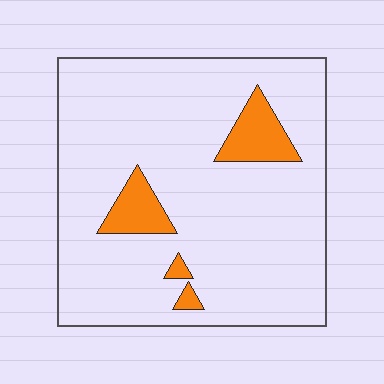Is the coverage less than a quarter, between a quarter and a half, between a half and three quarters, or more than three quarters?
Less than a quarter.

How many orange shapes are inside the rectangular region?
4.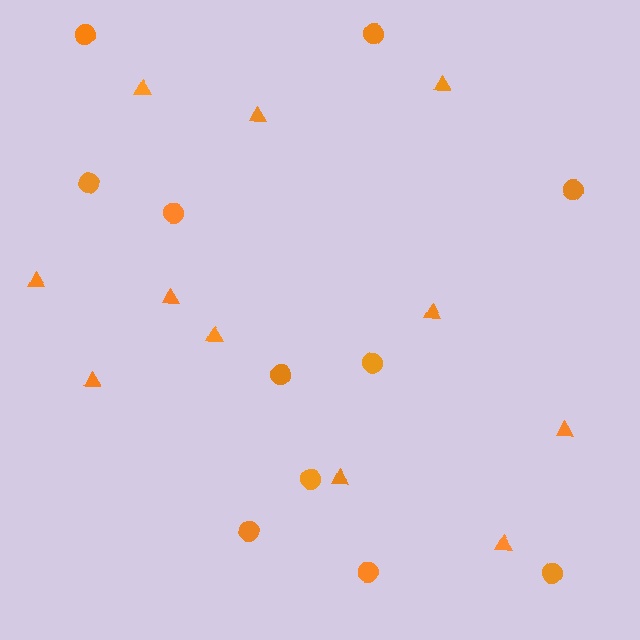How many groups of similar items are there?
There are 2 groups: one group of circles (11) and one group of triangles (11).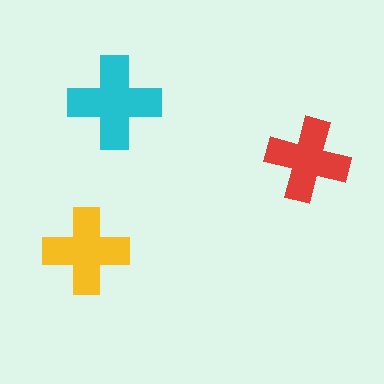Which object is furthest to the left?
The yellow cross is leftmost.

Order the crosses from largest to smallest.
the cyan one, the yellow one, the red one.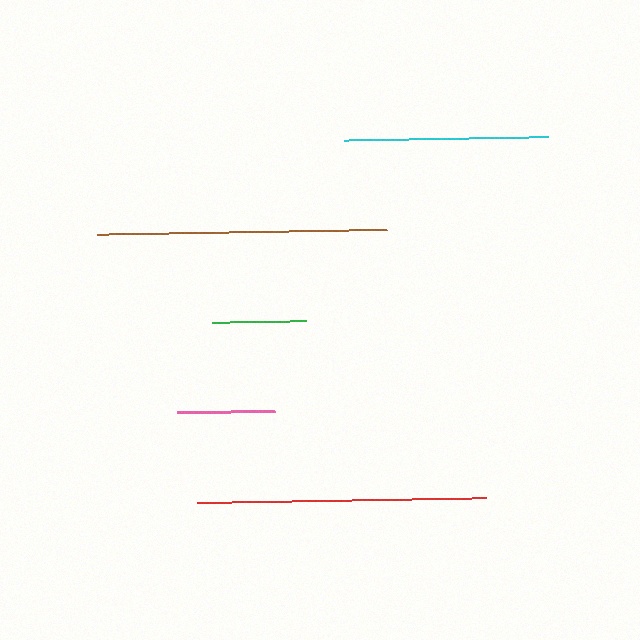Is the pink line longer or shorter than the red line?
The red line is longer than the pink line.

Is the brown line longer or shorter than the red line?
The brown line is longer than the red line.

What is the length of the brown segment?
The brown segment is approximately 290 pixels long.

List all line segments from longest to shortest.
From longest to shortest: brown, red, cyan, pink, green.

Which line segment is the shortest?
The green line is the shortest at approximately 94 pixels.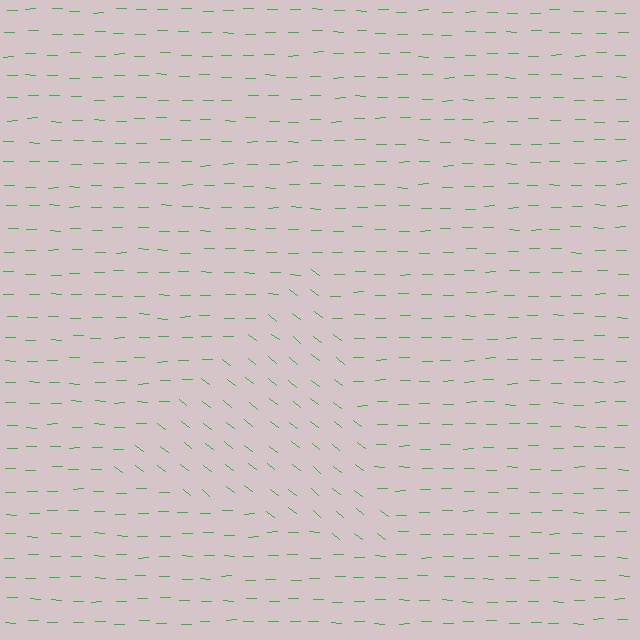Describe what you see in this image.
The image is filled with small green line segments. A triangle region in the image has lines oriented differently from the surrounding lines, creating a visible texture boundary.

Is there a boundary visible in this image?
Yes, there is a texture boundary formed by a change in line orientation.